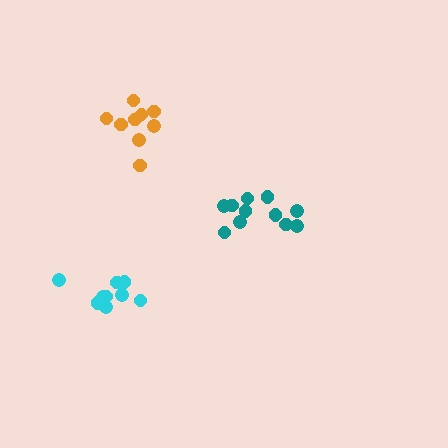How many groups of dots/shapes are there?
There are 3 groups.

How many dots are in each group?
Group 1: 11 dots, Group 2: 9 dots, Group 3: 9 dots (29 total).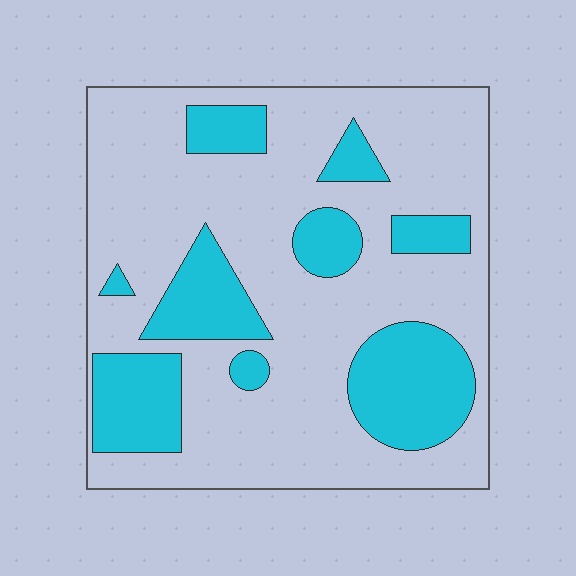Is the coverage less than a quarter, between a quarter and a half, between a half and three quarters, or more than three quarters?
Between a quarter and a half.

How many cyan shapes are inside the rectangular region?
9.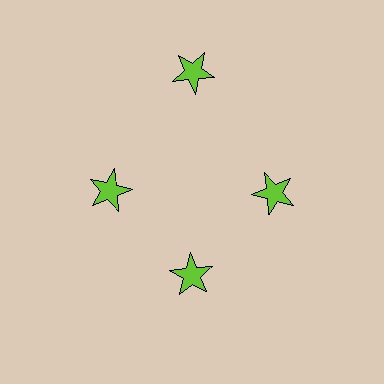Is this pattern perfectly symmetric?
No. The 4 lime stars are arranged in a ring, but one element near the 12 o'clock position is pushed outward from the center, breaking the 4-fold rotational symmetry.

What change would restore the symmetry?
The symmetry would be restored by moving it inward, back onto the ring so that all 4 stars sit at equal angles and equal distance from the center.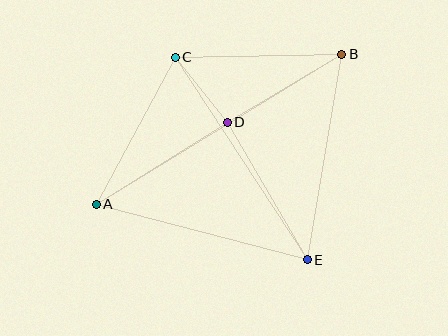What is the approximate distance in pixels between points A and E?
The distance between A and E is approximately 218 pixels.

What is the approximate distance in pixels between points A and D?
The distance between A and D is approximately 155 pixels.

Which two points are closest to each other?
Points C and D are closest to each other.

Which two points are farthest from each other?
Points A and B are farthest from each other.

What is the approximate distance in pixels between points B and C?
The distance between B and C is approximately 167 pixels.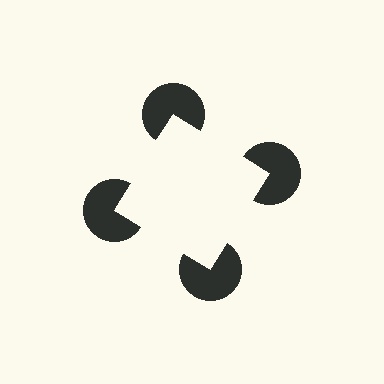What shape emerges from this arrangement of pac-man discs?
An illusory square — its edges are inferred from the aligned wedge cuts in the pac-man discs, not physically drawn.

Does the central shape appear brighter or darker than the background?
It typically appears slightly brighter than the background, even though no actual brightness change is drawn.